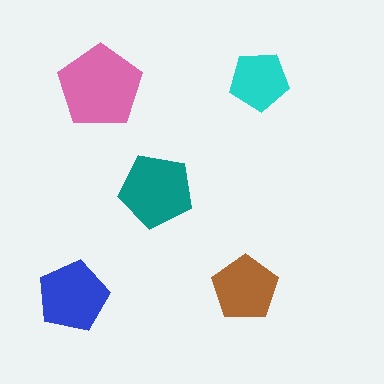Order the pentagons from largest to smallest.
the pink one, the teal one, the blue one, the brown one, the cyan one.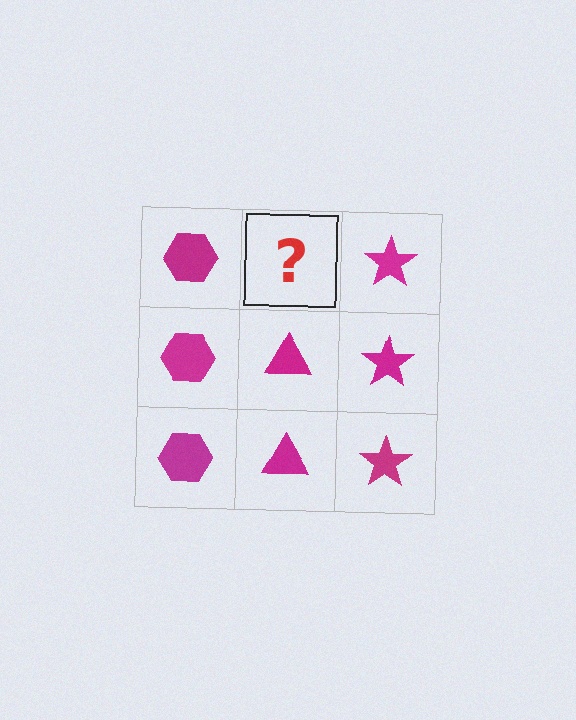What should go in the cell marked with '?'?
The missing cell should contain a magenta triangle.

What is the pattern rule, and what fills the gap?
The rule is that each column has a consistent shape. The gap should be filled with a magenta triangle.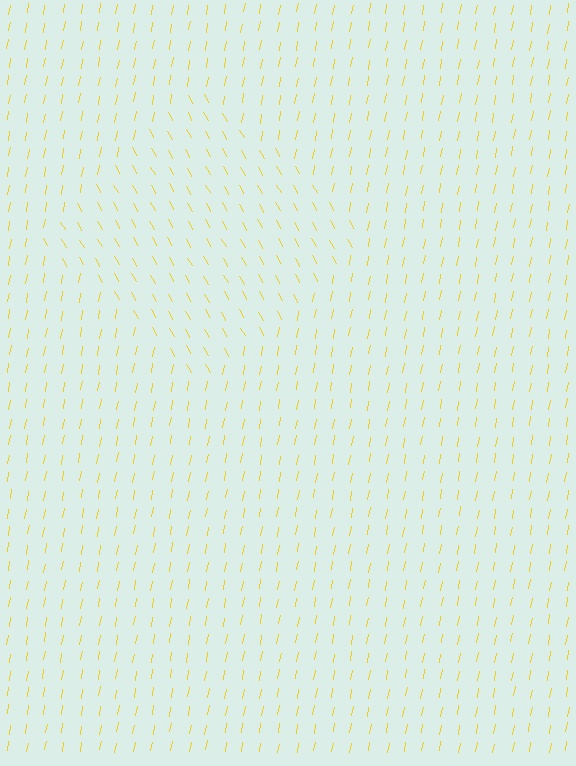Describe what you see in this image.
The image is filled with small yellow line segments. A diamond region in the image has lines oriented differently from the surrounding lines, creating a visible texture boundary.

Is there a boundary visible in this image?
Yes, there is a texture boundary formed by a change in line orientation.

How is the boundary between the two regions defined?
The boundary is defined purely by a change in line orientation (approximately 39 degrees difference). All lines are the same color and thickness.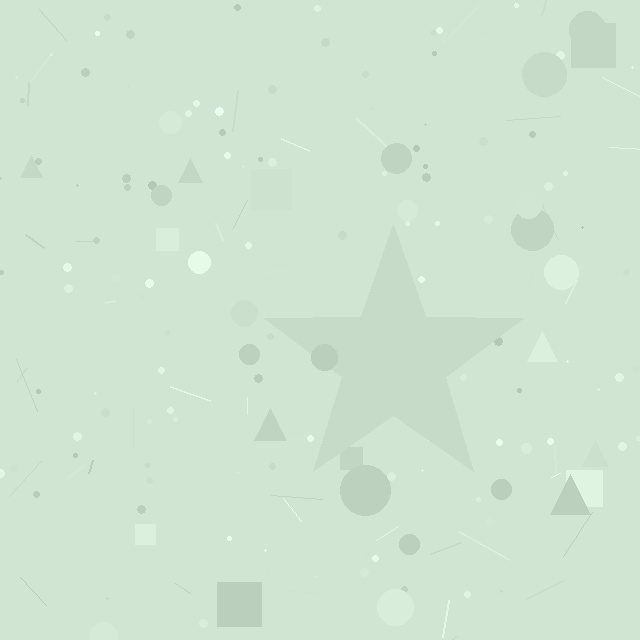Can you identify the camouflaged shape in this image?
The camouflaged shape is a star.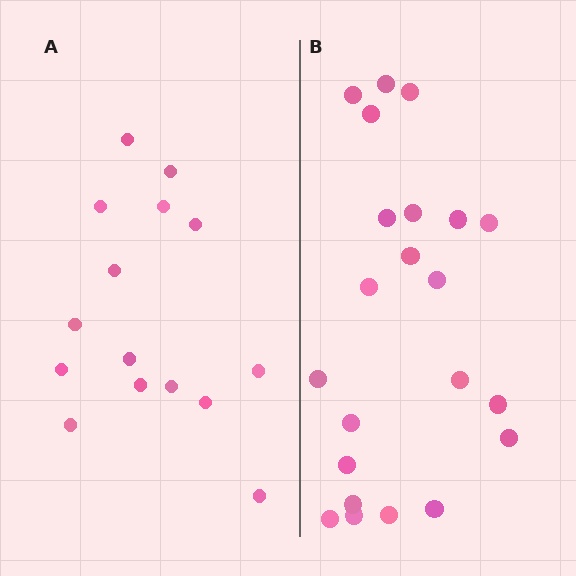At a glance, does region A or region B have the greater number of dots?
Region B (the right region) has more dots.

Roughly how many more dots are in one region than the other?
Region B has roughly 8 or so more dots than region A.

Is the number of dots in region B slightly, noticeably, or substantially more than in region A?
Region B has substantially more. The ratio is roughly 1.5 to 1.